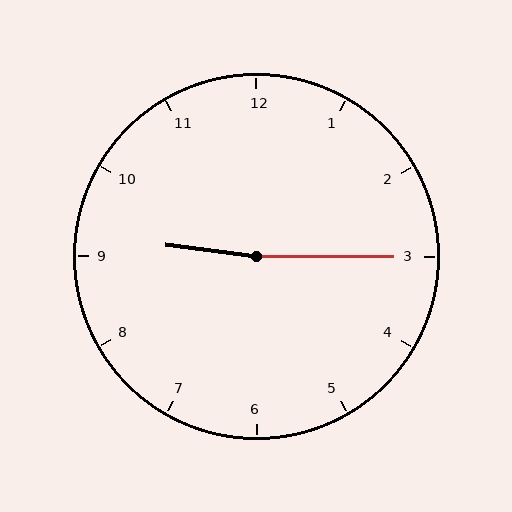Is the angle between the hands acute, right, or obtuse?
It is obtuse.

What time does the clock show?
9:15.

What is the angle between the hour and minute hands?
Approximately 172 degrees.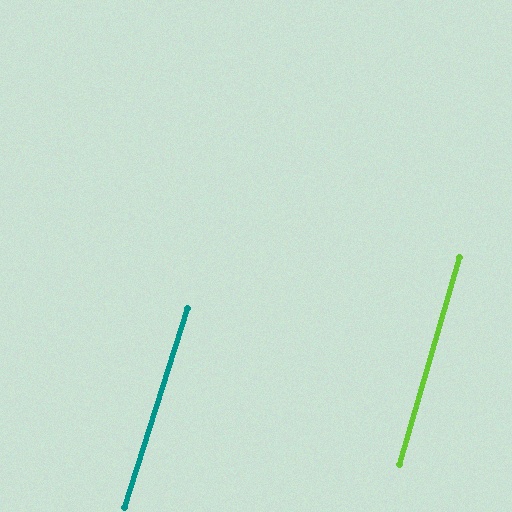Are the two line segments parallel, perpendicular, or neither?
Parallel — their directions differ by only 1.5°.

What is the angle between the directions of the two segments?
Approximately 2 degrees.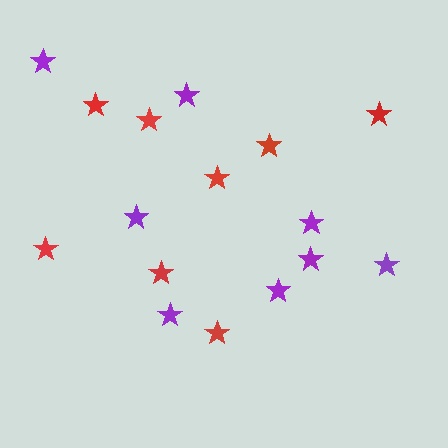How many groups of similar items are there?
There are 2 groups: one group of red stars (8) and one group of purple stars (8).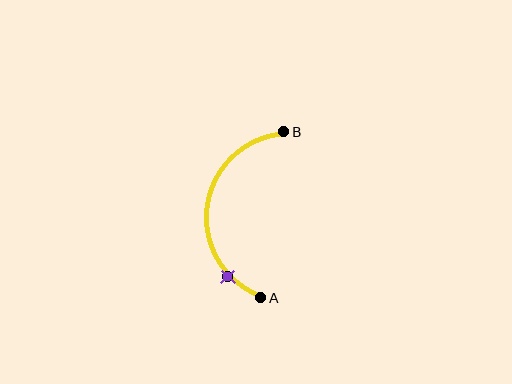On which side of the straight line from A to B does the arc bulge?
The arc bulges to the left of the straight line connecting A and B.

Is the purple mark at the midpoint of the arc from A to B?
No. The purple mark lies on the arc but is closer to endpoint A. The arc midpoint would be at the point on the curve equidistant along the arc from both A and B.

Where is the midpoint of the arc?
The arc midpoint is the point on the curve farthest from the straight line joining A and B. It sits to the left of that line.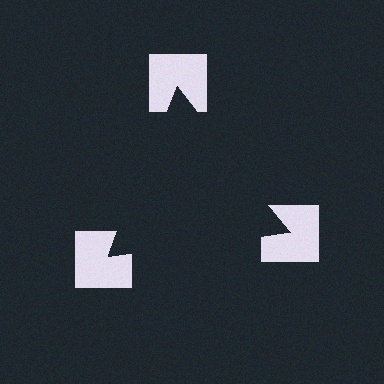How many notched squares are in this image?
There are 3 — one at each vertex of the illusory triangle.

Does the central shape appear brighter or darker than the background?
It typically appears slightly darker than the background, even though no actual brightness change is drawn.